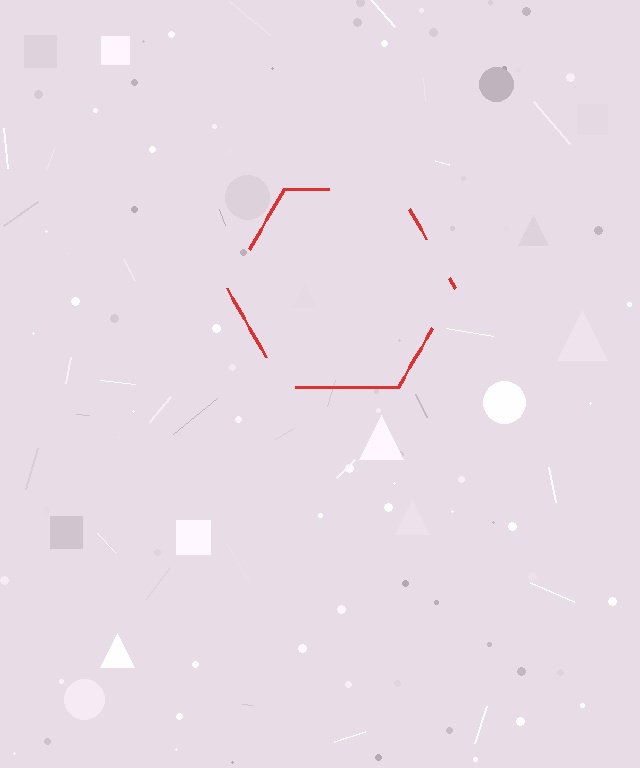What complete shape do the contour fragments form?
The contour fragments form a hexagon.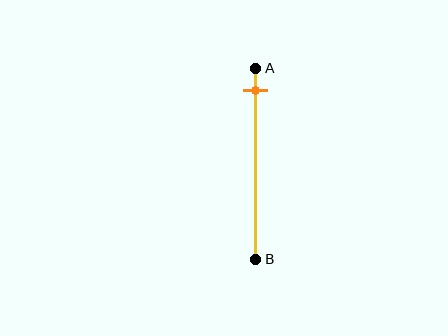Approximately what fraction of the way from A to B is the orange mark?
The orange mark is approximately 10% of the way from A to B.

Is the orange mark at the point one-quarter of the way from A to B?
No, the mark is at about 10% from A, not at the 25% one-quarter point.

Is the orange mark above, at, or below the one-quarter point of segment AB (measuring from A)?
The orange mark is above the one-quarter point of segment AB.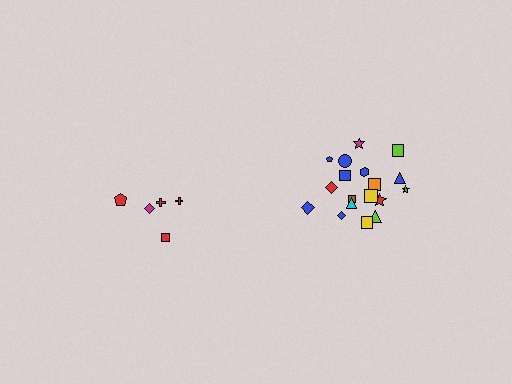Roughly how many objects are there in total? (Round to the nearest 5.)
Roughly 25 objects in total.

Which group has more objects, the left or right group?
The right group.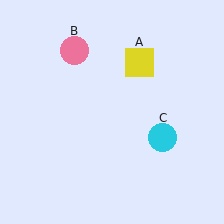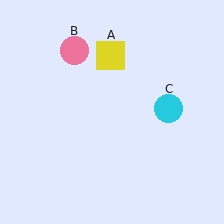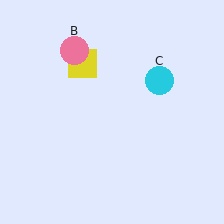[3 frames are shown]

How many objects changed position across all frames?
2 objects changed position: yellow square (object A), cyan circle (object C).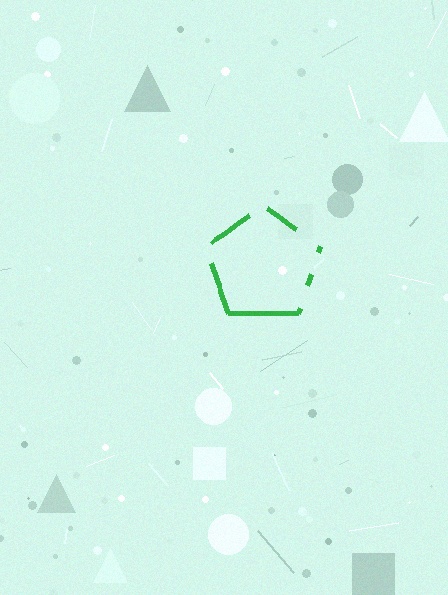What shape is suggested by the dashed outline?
The dashed outline suggests a pentagon.